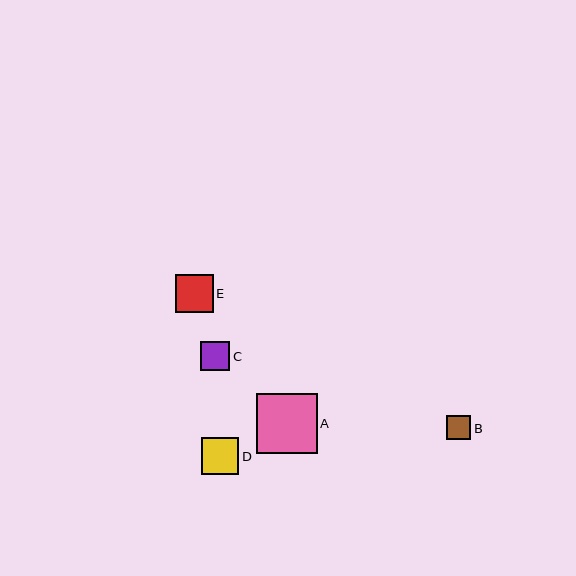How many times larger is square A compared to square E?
Square A is approximately 1.6 times the size of square E.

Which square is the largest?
Square A is the largest with a size of approximately 61 pixels.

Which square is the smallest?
Square B is the smallest with a size of approximately 25 pixels.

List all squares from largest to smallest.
From largest to smallest: A, E, D, C, B.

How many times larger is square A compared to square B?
Square A is approximately 2.5 times the size of square B.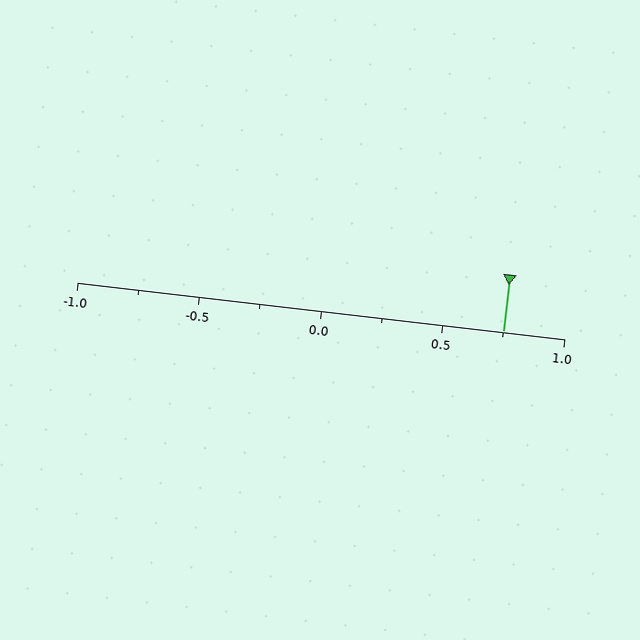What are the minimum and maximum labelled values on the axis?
The axis runs from -1.0 to 1.0.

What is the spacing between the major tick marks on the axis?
The major ticks are spaced 0.5 apart.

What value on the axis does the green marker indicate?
The marker indicates approximately 0.75.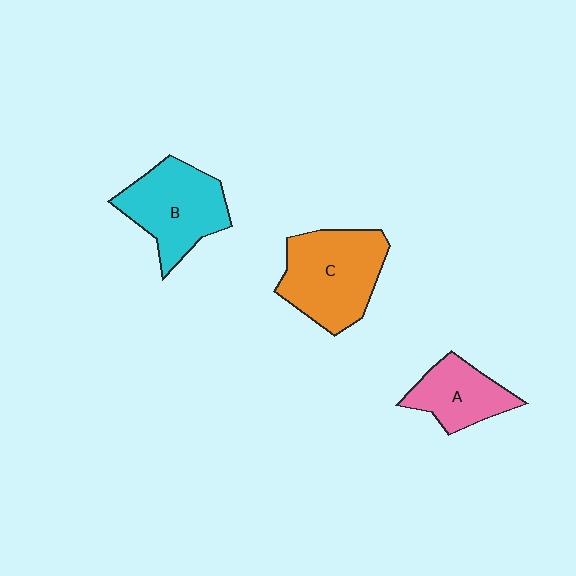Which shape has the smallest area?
Shape A (pink).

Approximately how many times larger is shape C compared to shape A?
Approximately 1.6 times.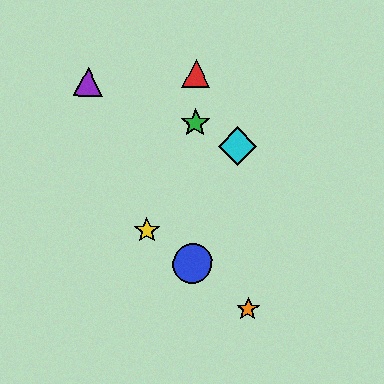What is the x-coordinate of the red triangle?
The red triangle is at x≈196.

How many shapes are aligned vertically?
3 shapes (the red triangle, the blue circle, the green star) are aligned vertically.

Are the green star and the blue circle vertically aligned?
Yes, both are at x≈195.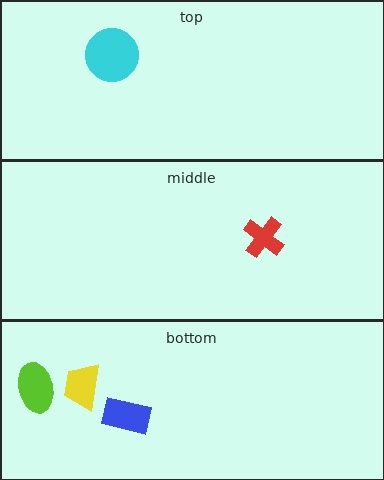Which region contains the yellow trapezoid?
The bottom region.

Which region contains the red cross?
The middle region.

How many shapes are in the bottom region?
3.